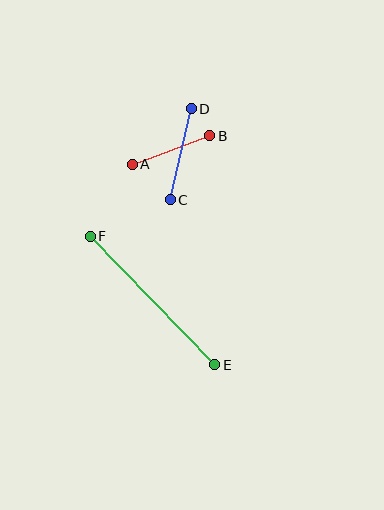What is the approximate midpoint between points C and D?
The midpoint is at approximately (181, 154) pixels.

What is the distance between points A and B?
The distance is approximately 83 pixels.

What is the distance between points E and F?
The distance is approximately 179 pixels.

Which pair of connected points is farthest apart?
Points E and F are farthest apart.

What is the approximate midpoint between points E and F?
The midpoint is at approximately (152, 300) pixels.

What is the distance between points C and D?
The distance is approximately 93 pixels.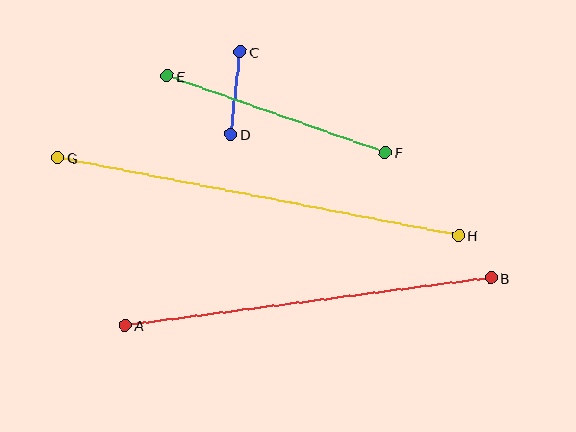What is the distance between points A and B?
The distance is approximately 368 pixels.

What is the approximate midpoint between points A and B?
The midpoint is at approximately (308, 302) pixels.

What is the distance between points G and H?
The distance is approximately 408 pixels.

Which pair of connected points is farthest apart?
Points G and H are farthest apart.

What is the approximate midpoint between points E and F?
The midpoint is at approximately (276, 114) pixels.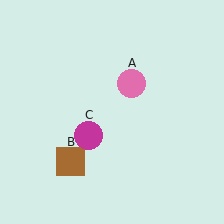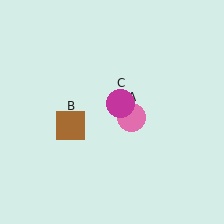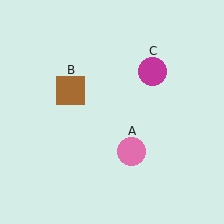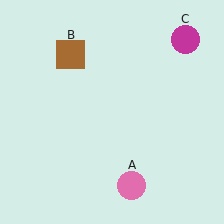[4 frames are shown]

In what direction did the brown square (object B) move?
The brown square (object B) moved up.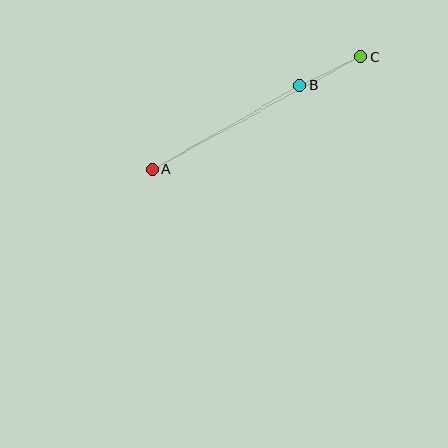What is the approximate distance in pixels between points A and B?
The distance between A and B is approximately 169 pixels.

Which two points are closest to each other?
Points B and C are closest to each other.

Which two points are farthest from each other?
Points A and C are farthest from each other.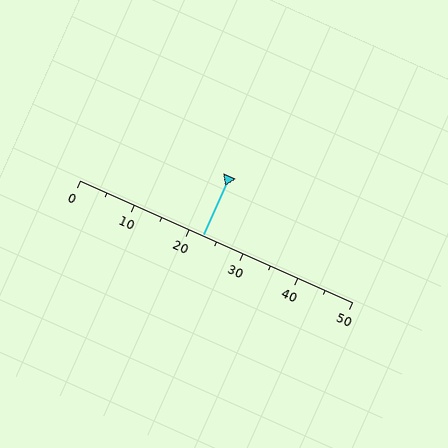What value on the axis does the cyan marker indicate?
The marker indicates approximately 22.5.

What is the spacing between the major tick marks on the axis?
The major ticks are spaced 10 apart.